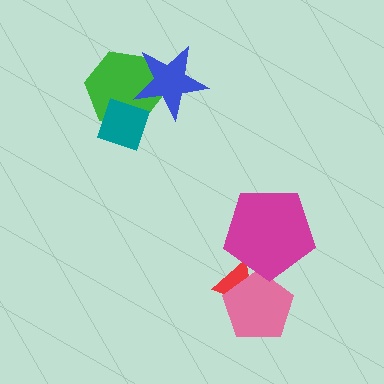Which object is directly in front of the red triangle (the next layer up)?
The pink pentagon is directly in front of the red triangle.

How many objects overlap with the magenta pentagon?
2 objects overlap with the magenta pentagon.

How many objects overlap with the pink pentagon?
2 objects overlap with the pink pentagon.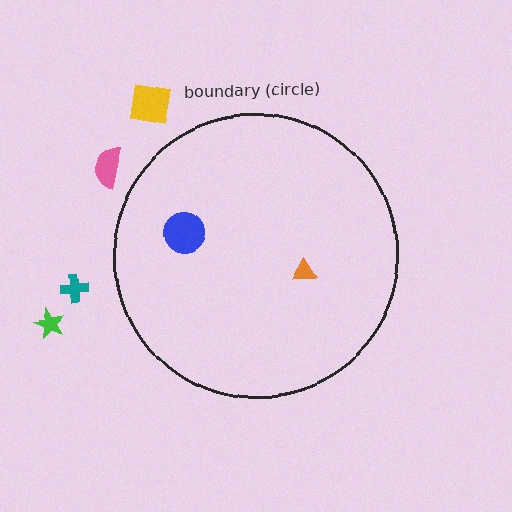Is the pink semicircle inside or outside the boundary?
Outside.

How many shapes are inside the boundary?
2 inside, 4 outside.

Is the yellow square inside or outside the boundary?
Outside.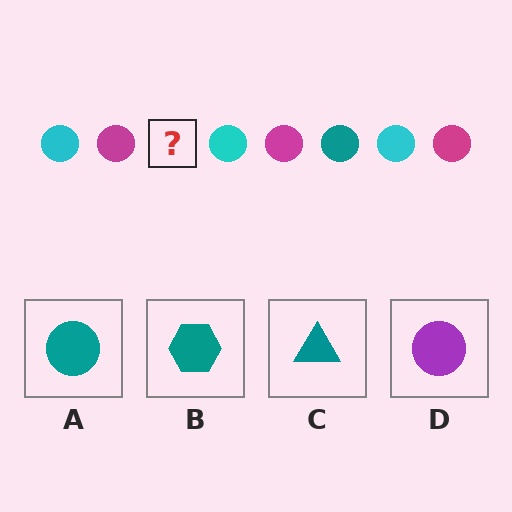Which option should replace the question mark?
Option A.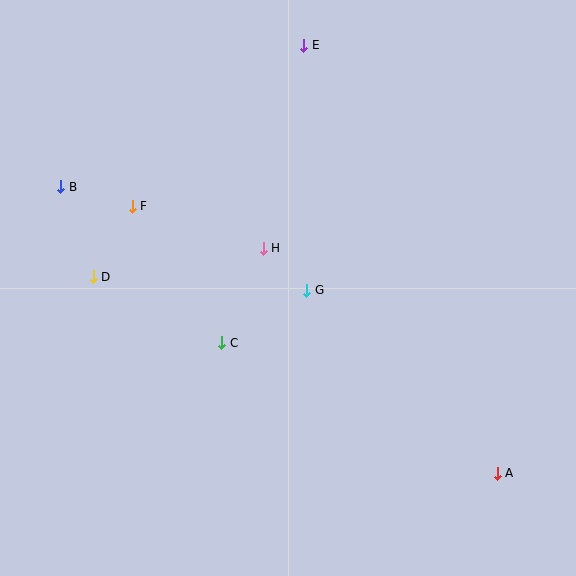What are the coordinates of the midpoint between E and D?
The midpoint between E and D is at (198, 161).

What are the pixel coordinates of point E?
Point E is at (304, 45).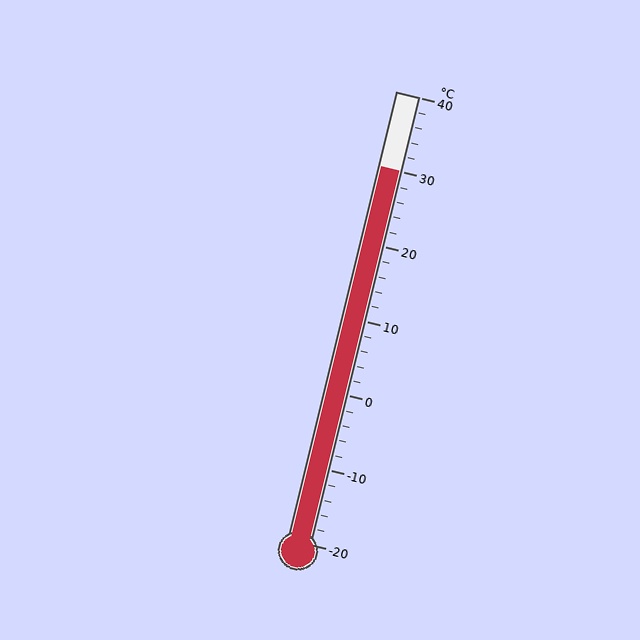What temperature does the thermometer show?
The thermometer shows approximately 30°C.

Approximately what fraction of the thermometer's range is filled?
The thermometer is filled to approximately 85% of its range.